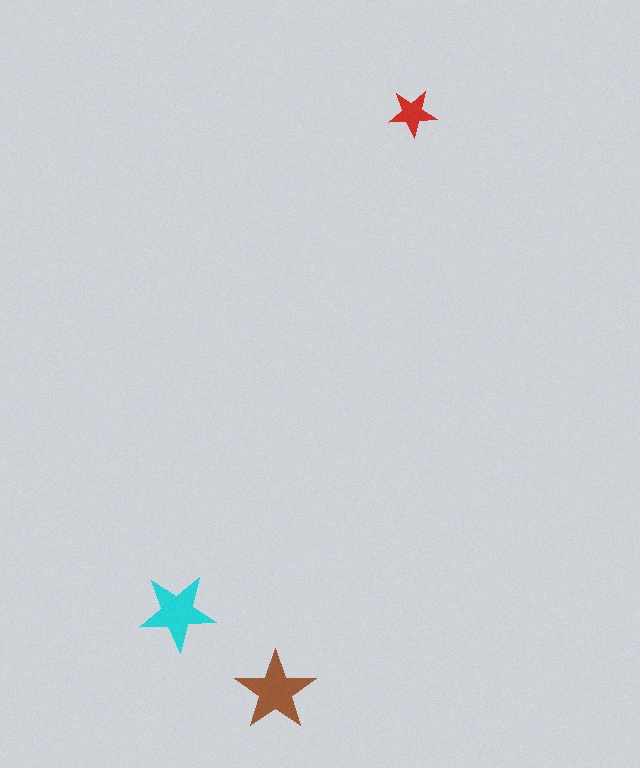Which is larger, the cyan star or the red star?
The cyan one.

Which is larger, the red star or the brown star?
The brown one.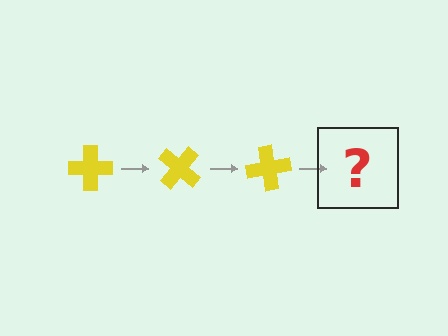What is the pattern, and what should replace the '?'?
The pattern is that the cross rotates 40 degrees each step. The '?' should be a yellow cross rotated 120 degrees.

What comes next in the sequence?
The next element should be a yellow cross rotated 120 degrees.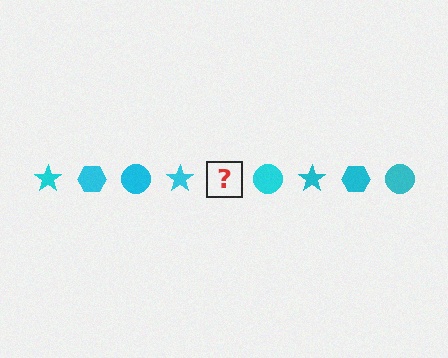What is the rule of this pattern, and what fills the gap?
The rule is that the pattern cycles through star, hexagon, circle shapes in cyan. The gap should be filled with a cyan hexagon.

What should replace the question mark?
The question mark should be replaced with a cyan hexagon.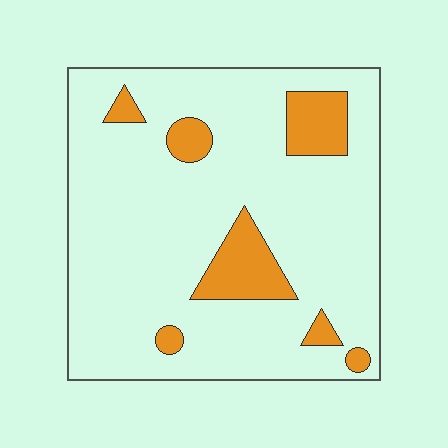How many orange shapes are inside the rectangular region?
7.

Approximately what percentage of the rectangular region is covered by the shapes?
Approximately 15%.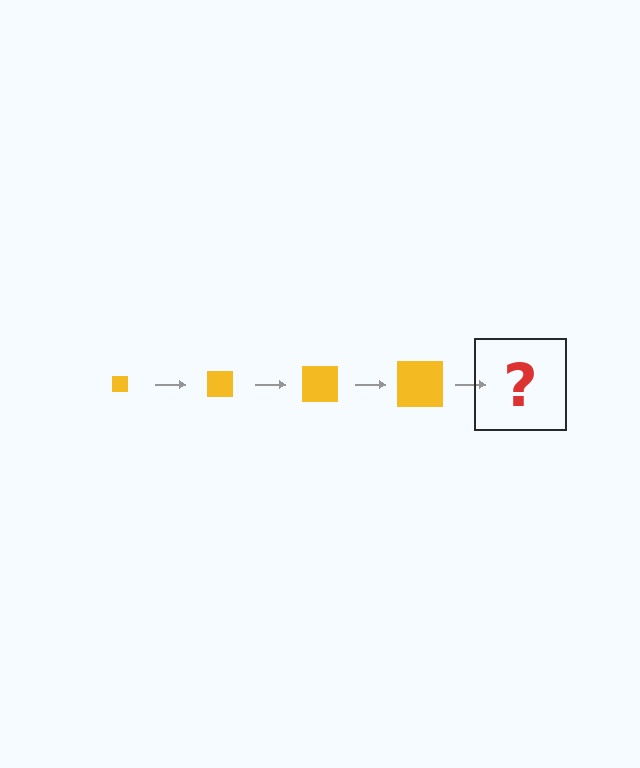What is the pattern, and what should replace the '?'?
The pattern is that the square gets progressively larger each step. The '?' should be a yellow square, larger than the previous one.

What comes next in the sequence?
The next element should be a yellow square, larger than the previous one.